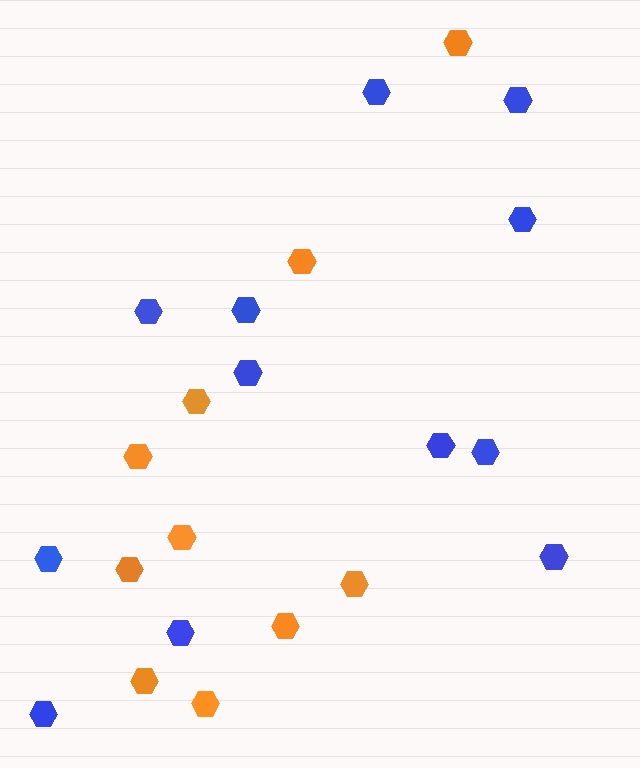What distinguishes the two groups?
There are 2 groups: one group of orange hexagons (10) and one group of blue hexagons (12).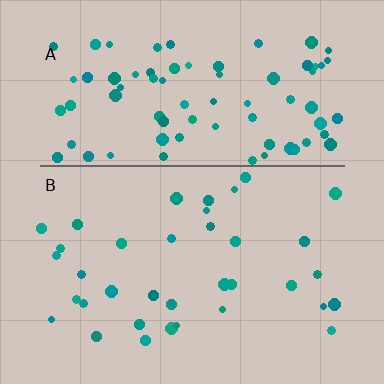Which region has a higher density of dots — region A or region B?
A (the top).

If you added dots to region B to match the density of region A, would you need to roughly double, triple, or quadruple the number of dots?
Approximately double.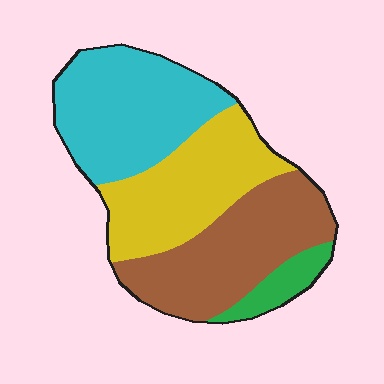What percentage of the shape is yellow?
Yellow covers 29% of the shape.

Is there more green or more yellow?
Yellow.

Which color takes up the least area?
Green, at roughly 5%.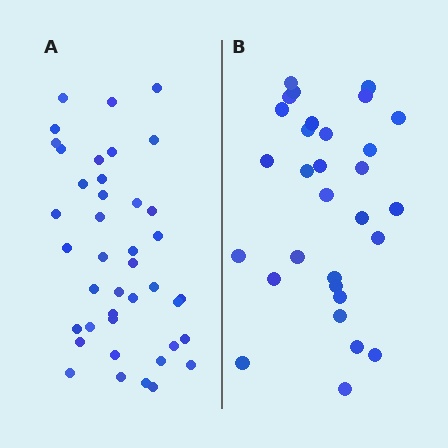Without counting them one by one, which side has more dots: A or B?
Region A (the left region) has more dots.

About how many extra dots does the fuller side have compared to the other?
Region A has roughly 12 or so more dots than region B.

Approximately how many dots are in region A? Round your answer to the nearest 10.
About 40 dots. (The exact count is 41, which rounds to 40.)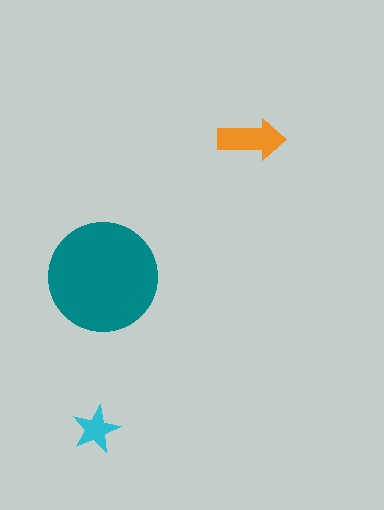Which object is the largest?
The teal circle.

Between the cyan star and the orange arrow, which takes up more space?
The orange arrow.